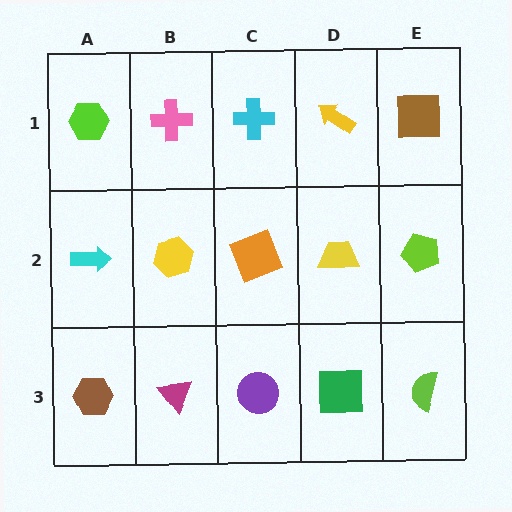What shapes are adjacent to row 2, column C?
A cyan cross (row 1, column C), a purple circle (row 3, column C), a yellow hexagon (row 2, column B), a yellow trapezoid (row 2, column D).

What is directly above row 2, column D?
A yellow arrow.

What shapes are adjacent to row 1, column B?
A yellow hexagon (row 2, column B), a lime hexagon (row 1, column A), a cyan cross (row 1, column C).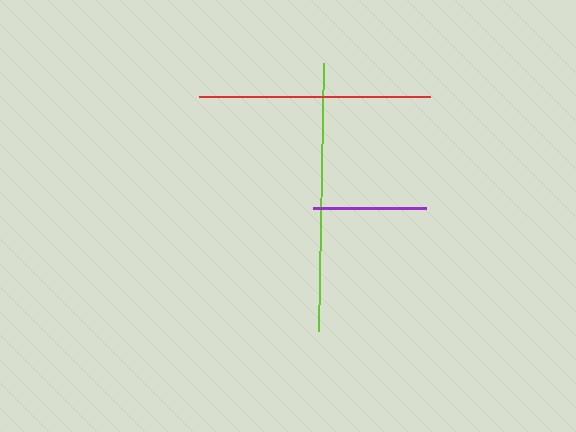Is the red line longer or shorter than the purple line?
The red line is longer than the purple line.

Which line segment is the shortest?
The purple line is the shortest at approximately 113 pixels.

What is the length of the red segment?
The red segment is approximately 231 pixels long.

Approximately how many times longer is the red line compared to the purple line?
The red line is approximately 2.0 times the length of the purple line.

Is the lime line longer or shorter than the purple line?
The lime line is longer than the purple line.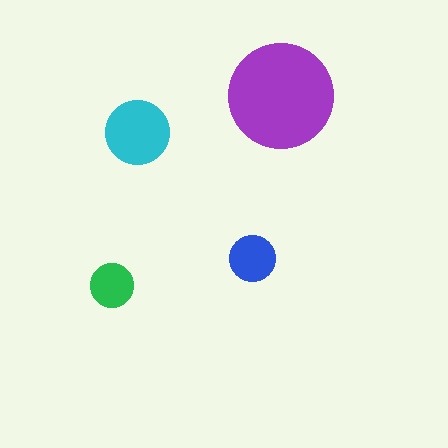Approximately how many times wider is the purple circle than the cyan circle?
About 1.5 times wider.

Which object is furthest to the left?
The green circle is leftmost.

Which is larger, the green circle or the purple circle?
The purple one.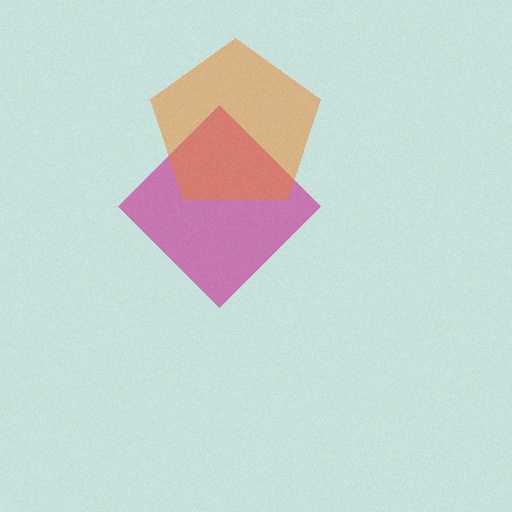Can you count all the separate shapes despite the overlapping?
Yes, there are 2 separate shapes.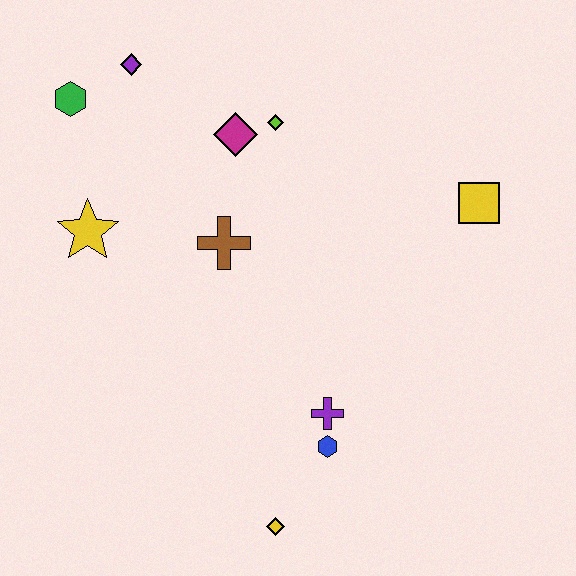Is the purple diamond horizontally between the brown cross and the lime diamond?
No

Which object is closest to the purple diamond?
The green hexagon is closest to the purple diamond.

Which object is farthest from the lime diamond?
The yellow diamond is farthest from the lime diamond.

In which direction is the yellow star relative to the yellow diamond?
The yellow star is above the yellow diamond.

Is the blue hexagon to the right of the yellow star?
Yes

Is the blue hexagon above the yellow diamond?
Yes